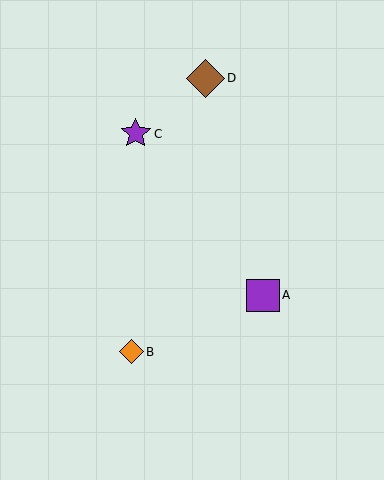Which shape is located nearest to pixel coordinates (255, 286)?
The purple square (labeled A) at (263, 295) is nearest to that location.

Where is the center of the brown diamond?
The center of the brown diamond is at (205, 78).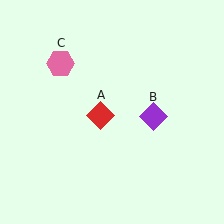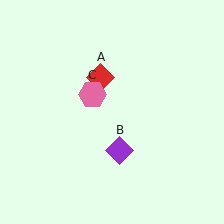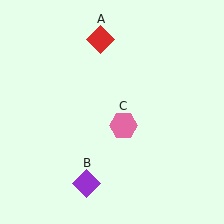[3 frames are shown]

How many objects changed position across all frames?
3 objects changed position: red diamond (object A), purple diamond (object B), pink hexagon (object C).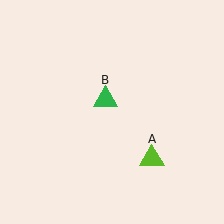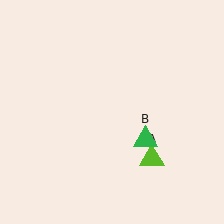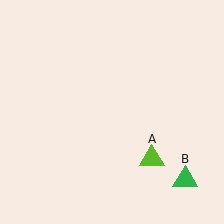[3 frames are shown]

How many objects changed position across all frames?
1 object changed position: green triangle (object B).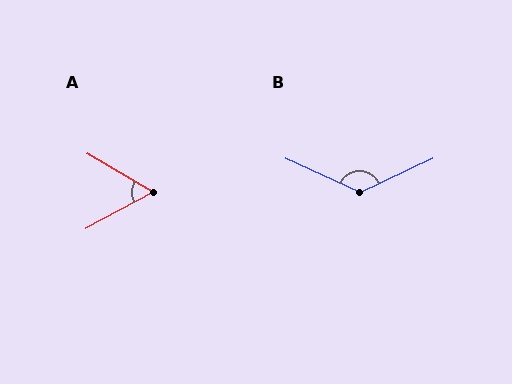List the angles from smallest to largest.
A (59°), B (131°).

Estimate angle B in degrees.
Approximately 131 degrees.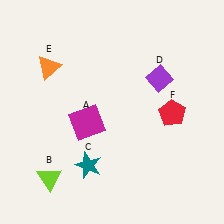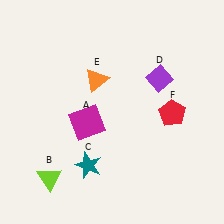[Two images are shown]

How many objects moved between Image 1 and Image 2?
1 object moved between the two images.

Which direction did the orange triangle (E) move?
The orange triangle (E) moved right.